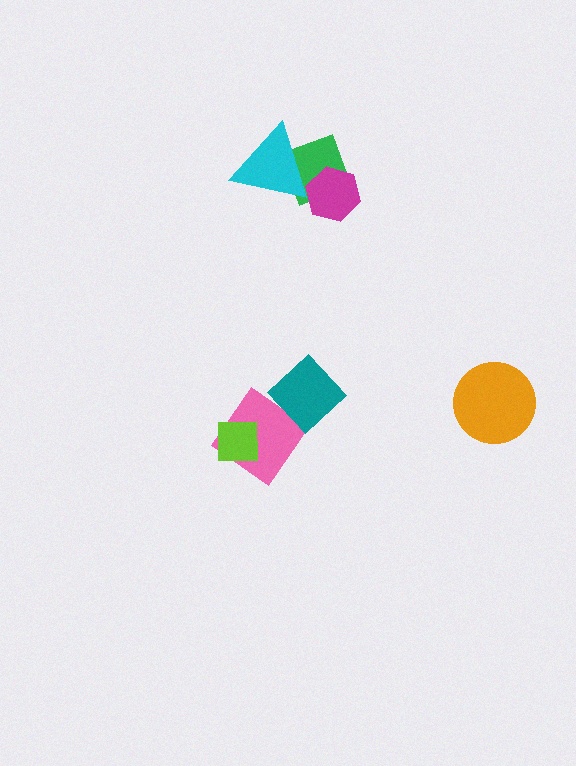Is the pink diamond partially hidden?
Yes, it is partially covered by another shape.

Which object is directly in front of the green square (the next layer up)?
The magenta hexagon is directly in front of the green square.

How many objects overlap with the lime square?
1 object overlaps with the lime square.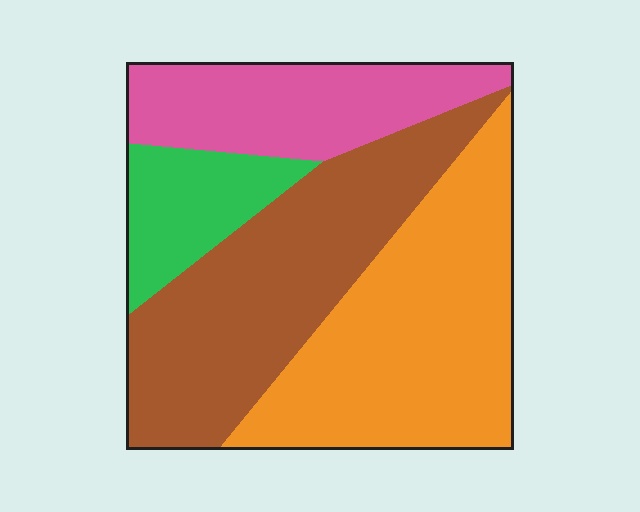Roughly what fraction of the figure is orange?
Orange takes up about three eighths (3/8) of the figure.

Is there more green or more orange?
Orange.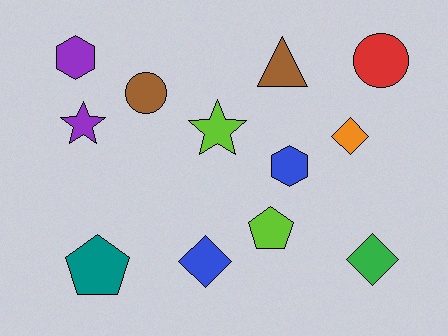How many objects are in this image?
There are 12 objects.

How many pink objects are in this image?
There are no pink objects.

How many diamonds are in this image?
There are 3 diamonds.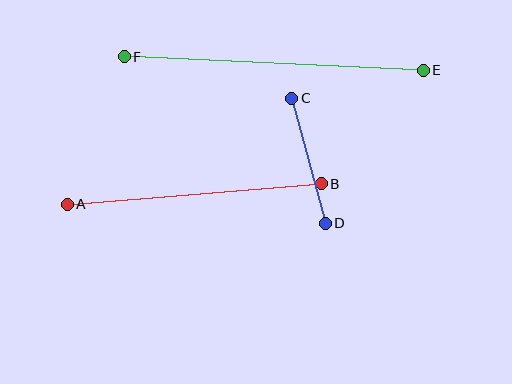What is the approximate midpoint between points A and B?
The midpoint is at approximately (194, 194) pixels.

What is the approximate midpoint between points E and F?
The midpoint is at approximately (274, 64) pixels.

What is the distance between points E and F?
The distance is approximately 299 pixels.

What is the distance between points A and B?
The distance is approximately 255 pixels.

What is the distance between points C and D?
The distance is approximately 130 pixels.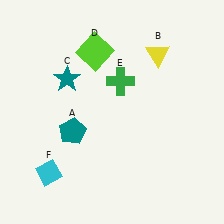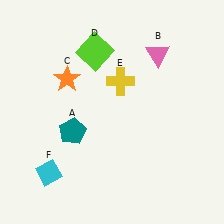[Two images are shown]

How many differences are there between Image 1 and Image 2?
There are 3 differences between the two images.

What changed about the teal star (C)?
In Image 1, C is teal. In Image 2, it changed to orange.